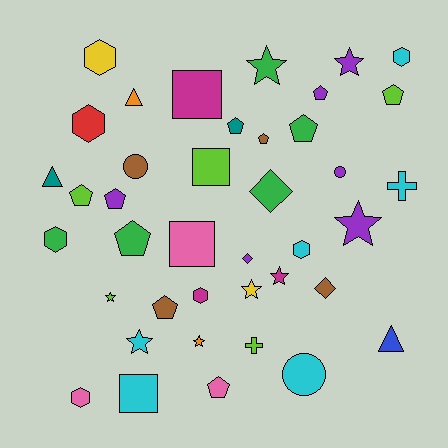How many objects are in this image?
There are 40 objects.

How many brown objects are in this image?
There are 4 brown objects.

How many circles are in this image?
There are 3 circles.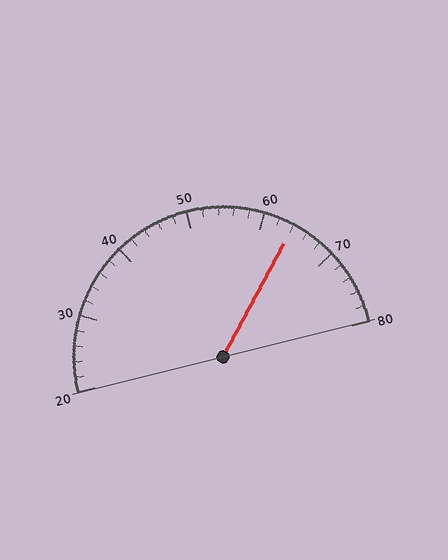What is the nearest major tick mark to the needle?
The nearest major tick mark is 60.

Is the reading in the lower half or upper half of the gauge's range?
The reading is in the upper half of the range (20 to 80).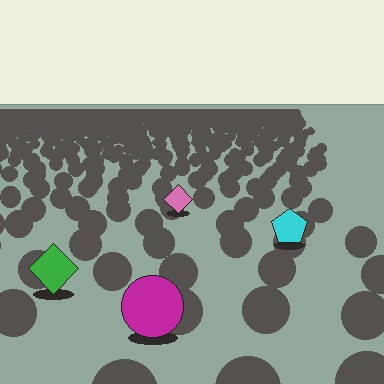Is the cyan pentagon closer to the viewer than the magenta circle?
No. The magenta circle is closer — you can tell from the texture gradient: the ground texture is coarser near it.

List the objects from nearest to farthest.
From nearest to farthest: the magenta circle, the green diamond, the cyan pentagon, the pink diamond.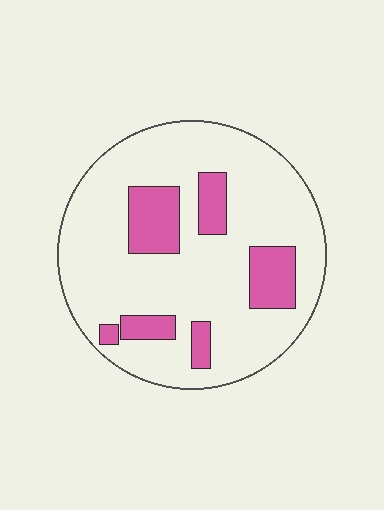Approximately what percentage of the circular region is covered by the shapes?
Approximately 20%.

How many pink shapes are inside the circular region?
6.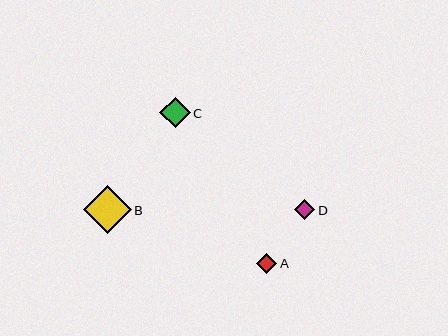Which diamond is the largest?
Diamond B is the largest with a size of approximately 48 pixels.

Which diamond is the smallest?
Diamond D is the smallest with a size of approximately 20 pixels.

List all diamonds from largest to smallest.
From largest to smallest: B, C, A, D.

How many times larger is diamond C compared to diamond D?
Diamond C is approximately 1.5 times the size of diamond D.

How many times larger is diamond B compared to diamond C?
Diamond B is approximately 1.6 times the size of diamond C.